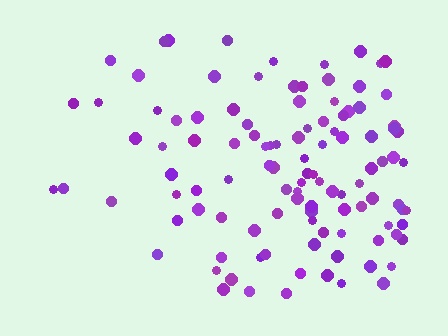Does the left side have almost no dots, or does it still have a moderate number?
Still a moderate number, just noticeably fewer than the right.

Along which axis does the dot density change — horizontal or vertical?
Horizontal.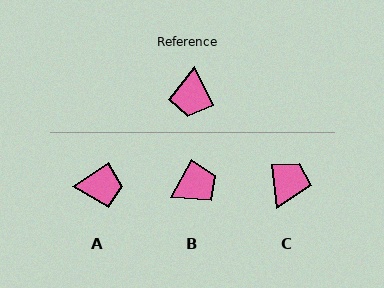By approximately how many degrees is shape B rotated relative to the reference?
Approximately 125 degrees counter-clockwise.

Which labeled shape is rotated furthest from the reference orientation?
C, about 161 degrees away.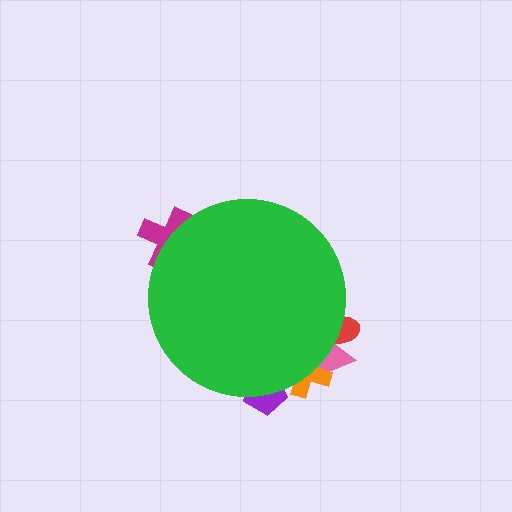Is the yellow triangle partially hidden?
Yes, the yellow triangle is partially hidden behind the green circle.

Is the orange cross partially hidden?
Yes, the orange cross is partially hidden behind the green circle.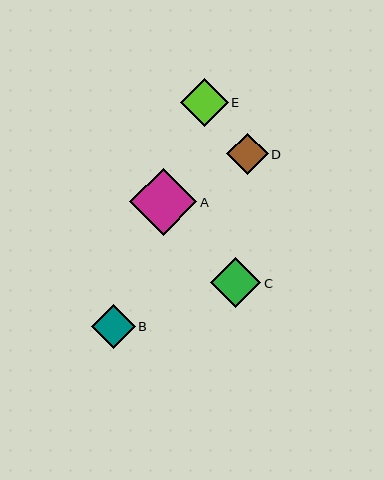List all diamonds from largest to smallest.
From largest to smallest: A, C, E, B, D.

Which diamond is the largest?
Diamond A is the largest with a size of approximately 67 pixels.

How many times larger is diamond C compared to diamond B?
Diamond C is approximately 1.1 times the size of diamond B.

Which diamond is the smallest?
Diamond D is the smallest with a size of approximately 41 pixels.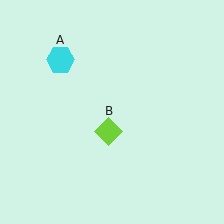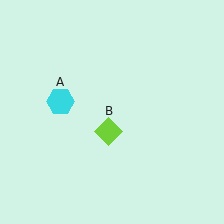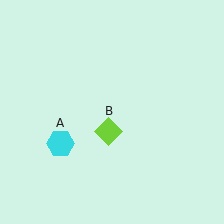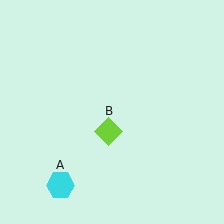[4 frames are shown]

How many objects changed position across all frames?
1 object changed position: cyan hexagon (object A).